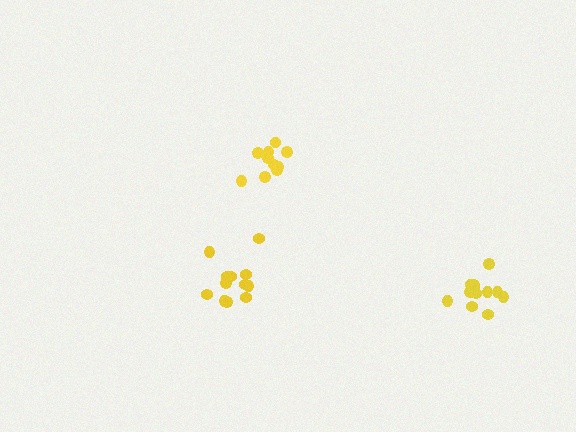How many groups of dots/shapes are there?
There are 3 groups.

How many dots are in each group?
Group 1: 12 dots, Group 2: 10 dots, Group 3: 14 dots (36 total).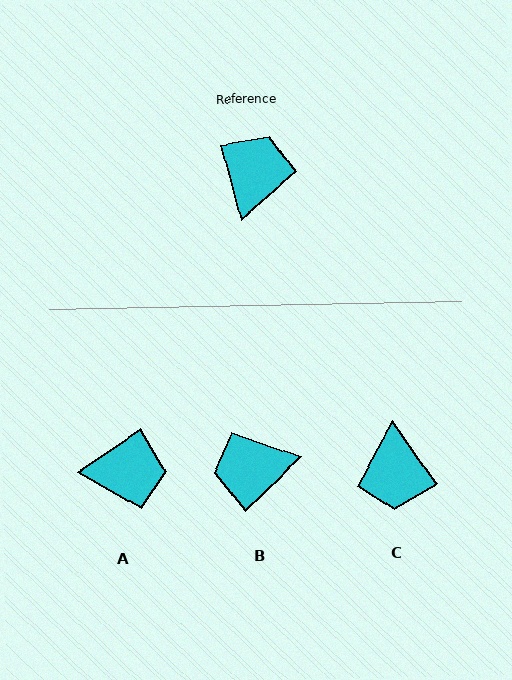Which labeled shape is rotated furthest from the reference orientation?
C, about 159 degrees away.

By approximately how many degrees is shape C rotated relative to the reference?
Approximately 159 degrees clockwise.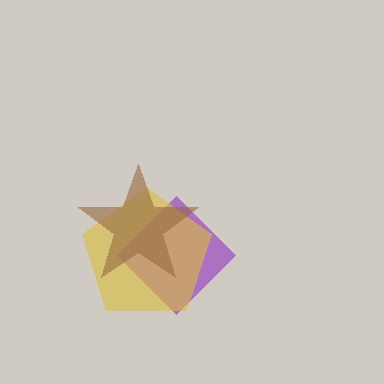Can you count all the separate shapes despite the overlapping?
Yes, there are 3 separate shapes.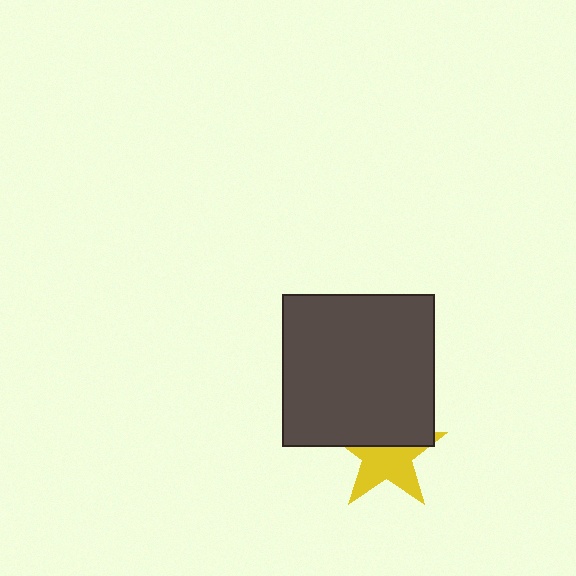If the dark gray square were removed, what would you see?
You would see the complete yellow star.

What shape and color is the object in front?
The object in front is a dark gray square.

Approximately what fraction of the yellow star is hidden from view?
Roughly 45% of the yellow star is hidden behind the dark gray square.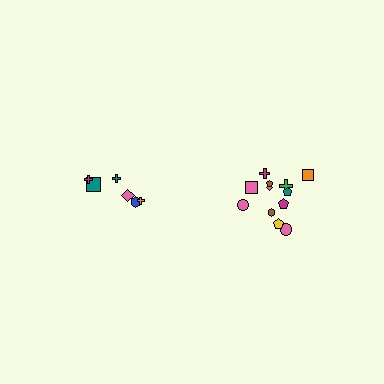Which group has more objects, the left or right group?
The right group.